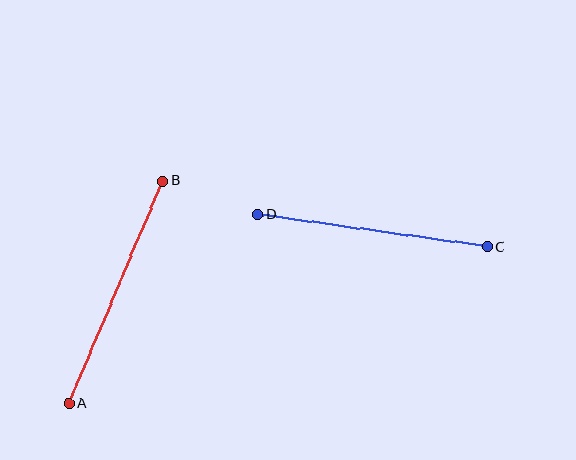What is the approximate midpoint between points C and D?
The midpoint is at approximately (373, 230) pixels.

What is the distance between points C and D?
The distance is approximately 233 pixels.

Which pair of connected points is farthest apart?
Points A and B are farthest apart.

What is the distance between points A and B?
The distance is approximately 241 pixels.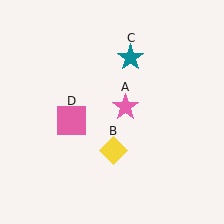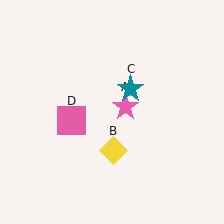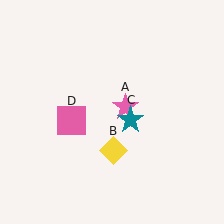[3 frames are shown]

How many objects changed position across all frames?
1 object changed position: teal star (object C).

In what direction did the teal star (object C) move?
The teal star (object C) moved down.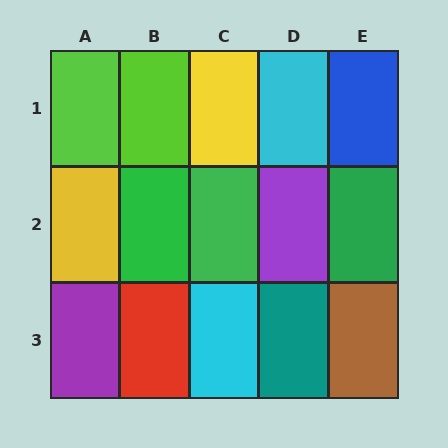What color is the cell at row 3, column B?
Red.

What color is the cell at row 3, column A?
Purple.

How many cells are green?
3 cells are green.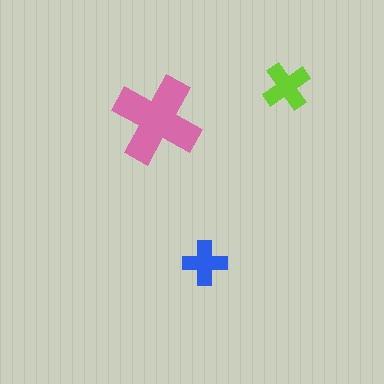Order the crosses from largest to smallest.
the pink one, the lime one, the blue one.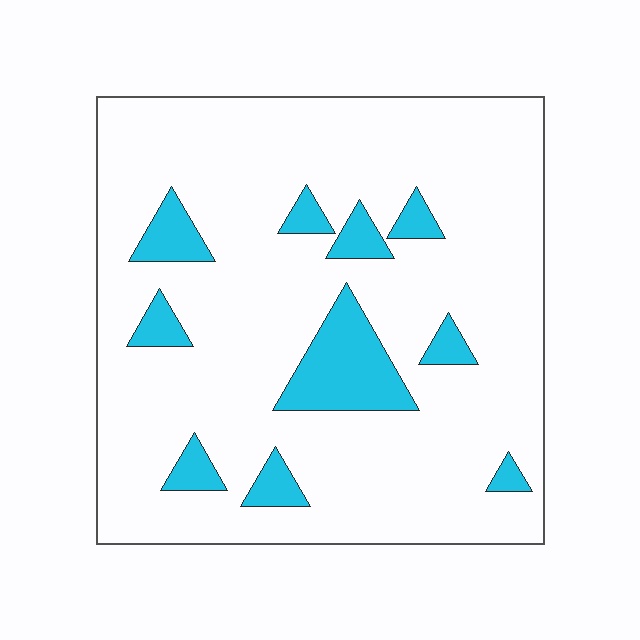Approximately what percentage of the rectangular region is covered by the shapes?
Approximately 15%.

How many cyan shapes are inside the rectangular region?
10.